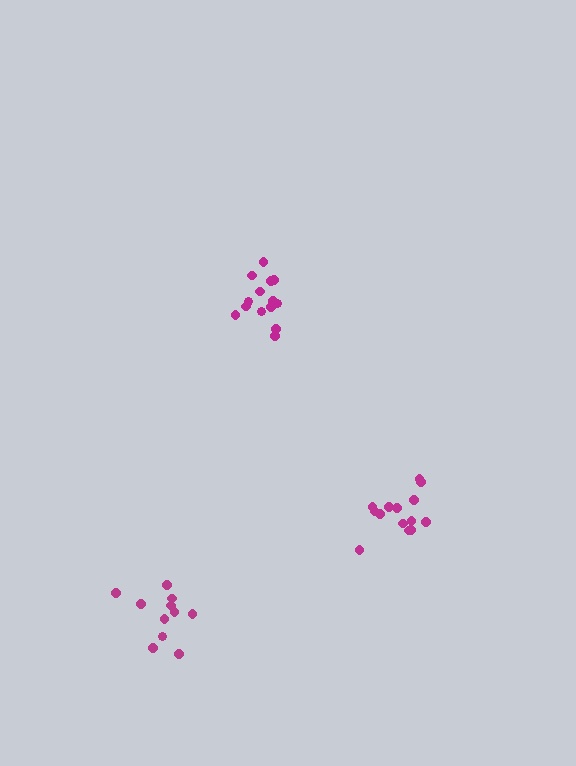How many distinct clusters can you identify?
There are 3 distinct clusters.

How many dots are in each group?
Group 1: 14 dots, Group 2: 14 dots, Group 3: 11 dots (39 total).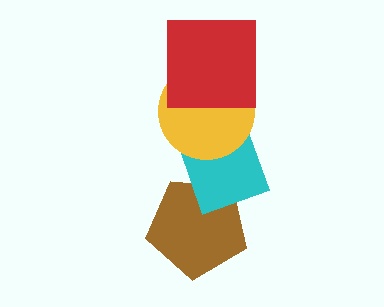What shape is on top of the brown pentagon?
The cyan diamond is on top of the brown pentagon.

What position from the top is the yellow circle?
The yellow circle is 2nd from the top.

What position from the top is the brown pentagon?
The brown pentagon is 4th from the top.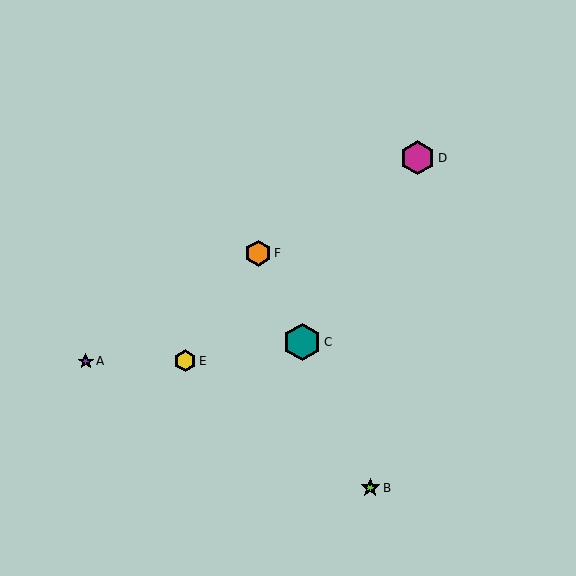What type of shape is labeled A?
Shape A is a purple star.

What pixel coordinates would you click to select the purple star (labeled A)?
Click at (86, 361) to select the purple star A.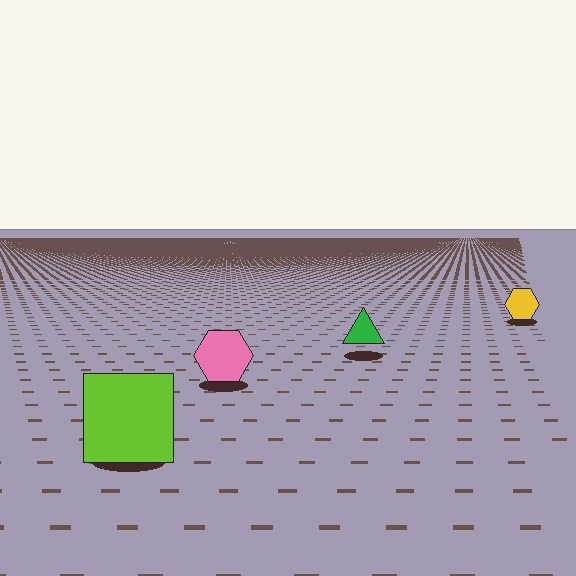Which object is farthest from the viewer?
The yellow hexagon is farthest from the viewer. It appears smaller and the ground texture around it is denser.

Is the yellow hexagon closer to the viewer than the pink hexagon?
No. The pink hexagon is closer — you can tell from the texture gradient: the ground texture is coarser near it.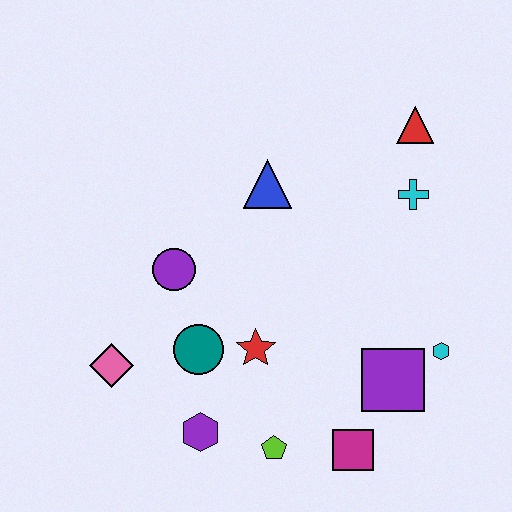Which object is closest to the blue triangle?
The purple circle is closest to the blue triangle.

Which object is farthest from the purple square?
The pink diamond is farthest from the purple square.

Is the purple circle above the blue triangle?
No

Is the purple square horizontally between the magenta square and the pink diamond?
No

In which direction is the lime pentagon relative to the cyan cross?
The lime pentagon is below the cyan cross.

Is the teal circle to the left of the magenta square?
Yes